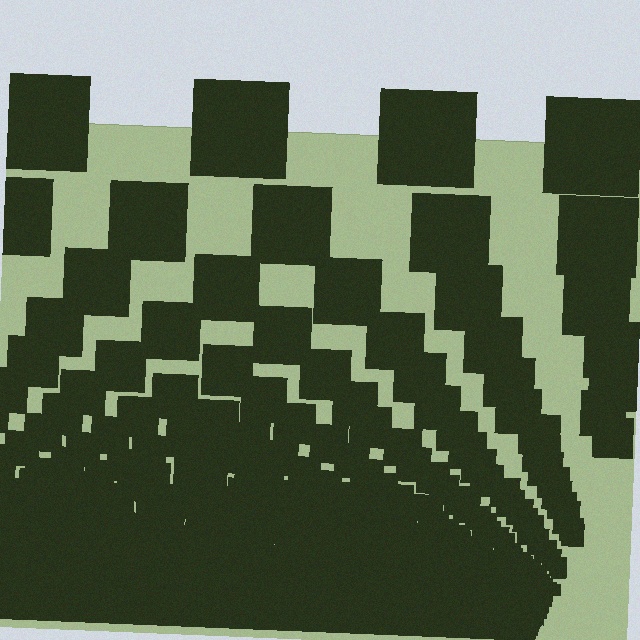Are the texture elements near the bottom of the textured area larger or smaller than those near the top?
Smaller. The gradient is inverted — elements near the bottom are smaller and denser.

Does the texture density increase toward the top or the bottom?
Density increases toward the bottom.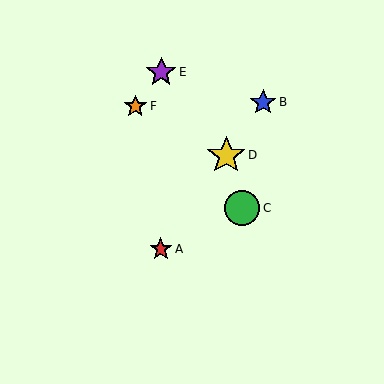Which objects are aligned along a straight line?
Objects A, B, D are aligned along a straight line.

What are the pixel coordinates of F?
Object F is at (135, 106).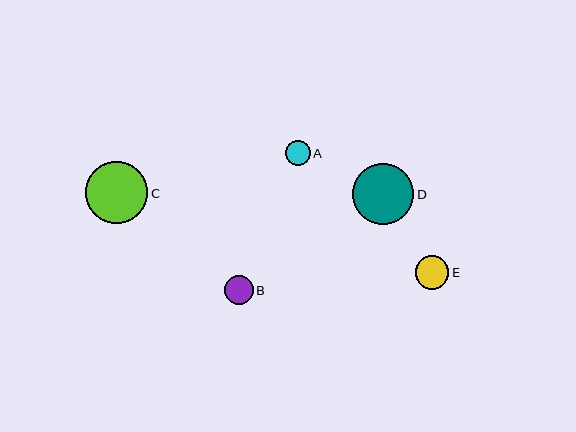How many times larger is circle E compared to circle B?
Circle E is approximately 1.2 times the size of circle B.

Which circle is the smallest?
Circle A is the smallest with a size of approximately 25 pixels.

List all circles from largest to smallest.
From largest to smallest: C, D, E, B, A.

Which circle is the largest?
Circle C is the largest with a size of approximately 62 pixels.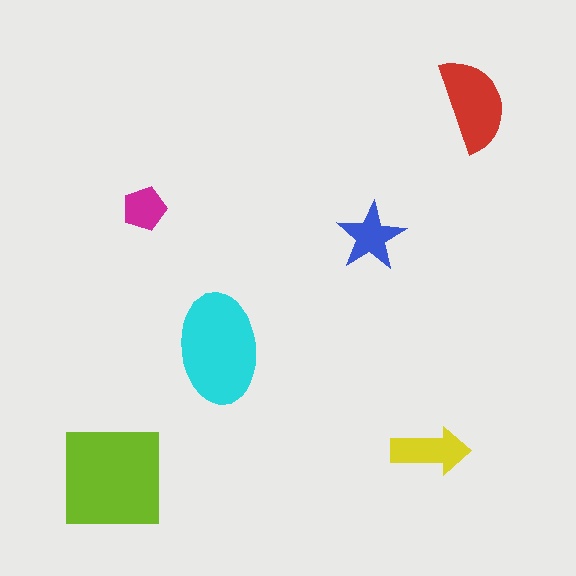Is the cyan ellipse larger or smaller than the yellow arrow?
Larger.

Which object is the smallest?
The magenta pentagon.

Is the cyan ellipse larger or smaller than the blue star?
Larger.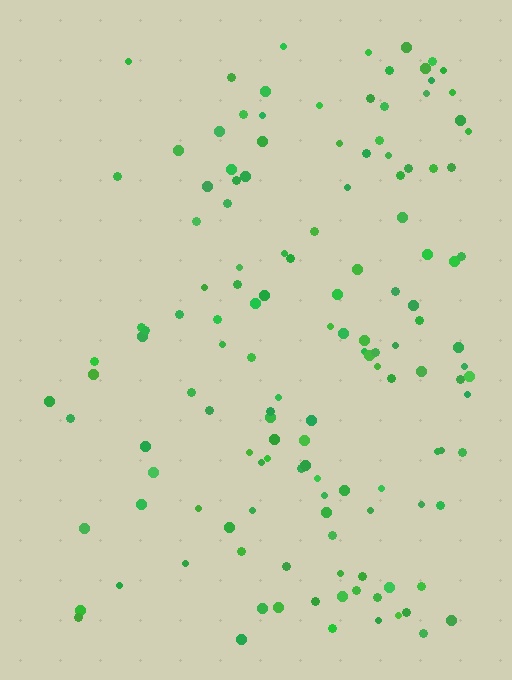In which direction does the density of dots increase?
From left to right, with the right side densest.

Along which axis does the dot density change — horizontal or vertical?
Horizontal.